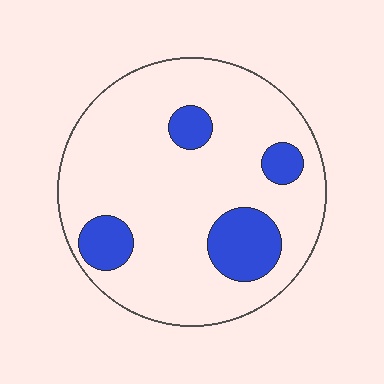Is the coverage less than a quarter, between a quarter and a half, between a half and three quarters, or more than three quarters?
Less than a quarter.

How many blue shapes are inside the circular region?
4.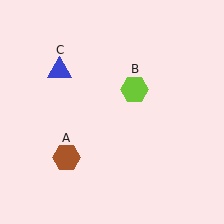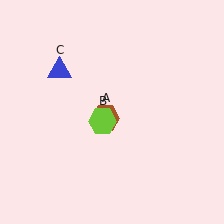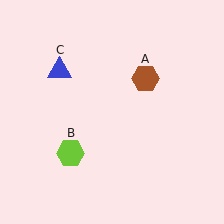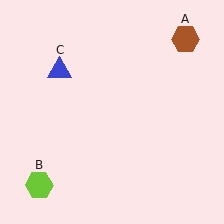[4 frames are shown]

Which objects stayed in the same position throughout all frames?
Blue triangle (object C) remained stationary.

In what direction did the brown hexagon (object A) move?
The brown hexagon (object A) moved up and to the right.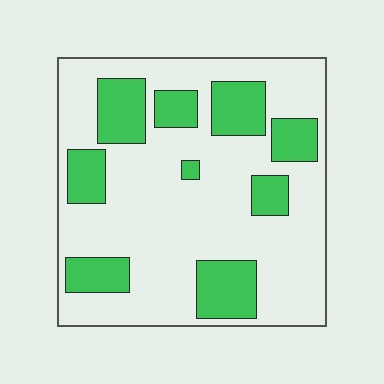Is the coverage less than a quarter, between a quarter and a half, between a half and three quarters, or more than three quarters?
Between a quarter and a half.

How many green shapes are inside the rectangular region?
9.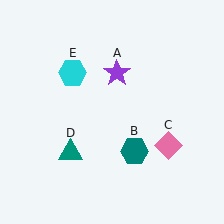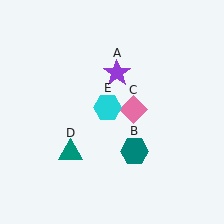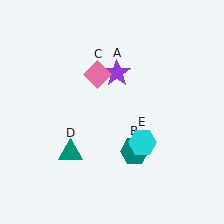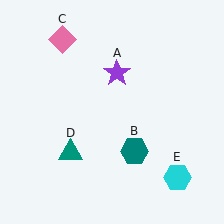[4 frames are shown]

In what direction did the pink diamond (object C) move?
The pink diamond (object C) moved up and to the left.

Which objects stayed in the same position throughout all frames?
Purple star (object A) and teal hexagon (object B) and teal triangle (object D) remained stationary.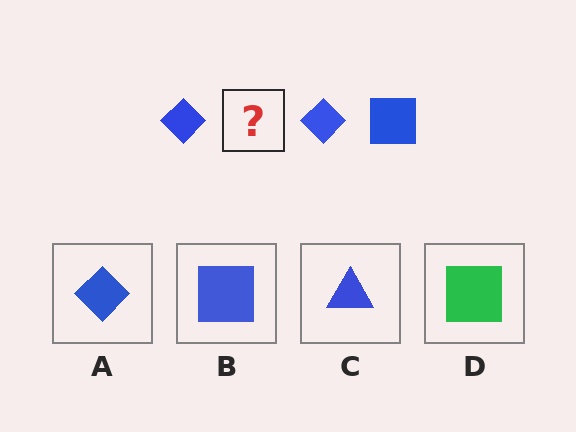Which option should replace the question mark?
Option B.